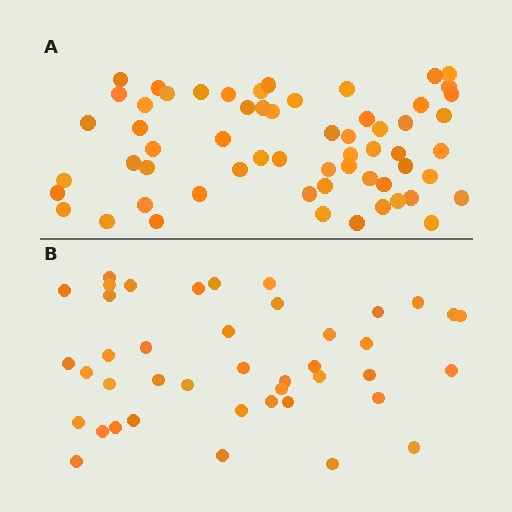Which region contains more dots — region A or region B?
Region A (the top region) has more dots.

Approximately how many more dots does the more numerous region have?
Region A has approximately 20 more dots than region B.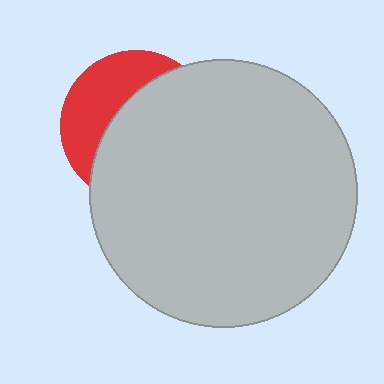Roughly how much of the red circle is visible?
A small part of it is visible (roughly 36%).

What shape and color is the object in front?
The object in front is a light gray circle.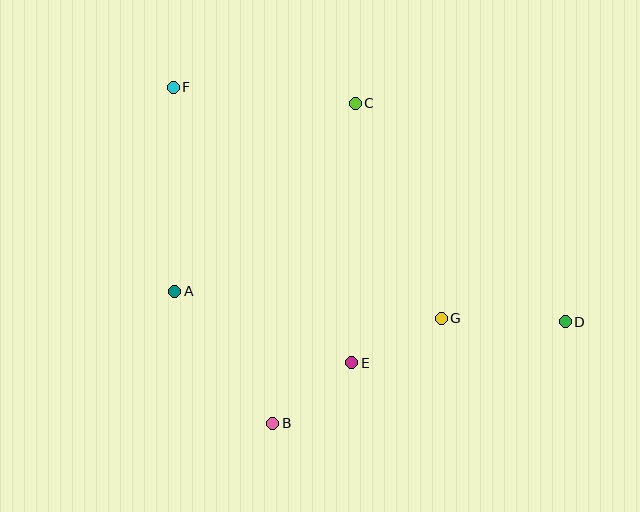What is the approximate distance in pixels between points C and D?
The distance between C and D is approximately 303 pixels.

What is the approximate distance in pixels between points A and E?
The distance between A and E is approximately 191 pixels.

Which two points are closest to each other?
Points B and E are closest to each other.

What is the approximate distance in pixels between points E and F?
The distance between E and F is approximately 328 pixels.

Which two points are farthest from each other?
Points D and F are farthest from each other.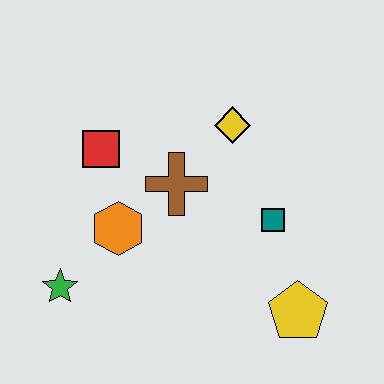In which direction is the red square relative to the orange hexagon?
The red square is above the orange hexagon.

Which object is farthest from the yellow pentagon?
The red square is farthest from the yellow pentagon.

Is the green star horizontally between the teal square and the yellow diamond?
No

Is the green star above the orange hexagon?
No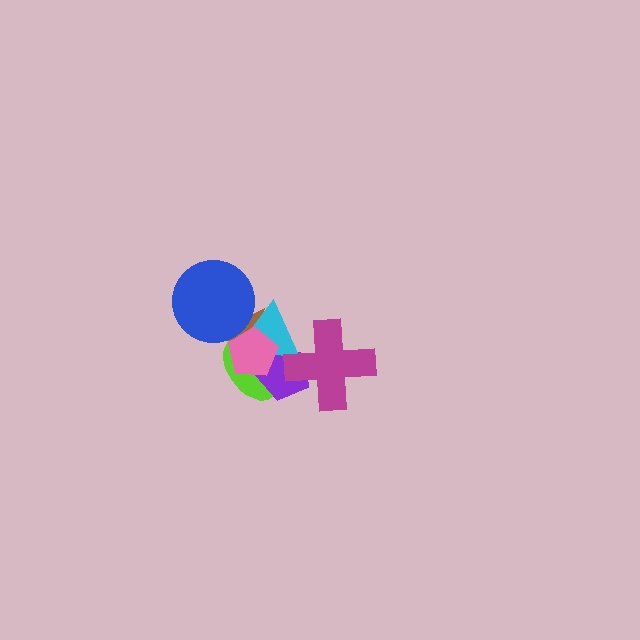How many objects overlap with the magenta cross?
2 objects overlap with the magenta cross.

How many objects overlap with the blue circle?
2 objects overlap with the blue circle.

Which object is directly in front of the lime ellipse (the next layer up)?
The brown star is directly in front of the lime ellipse.